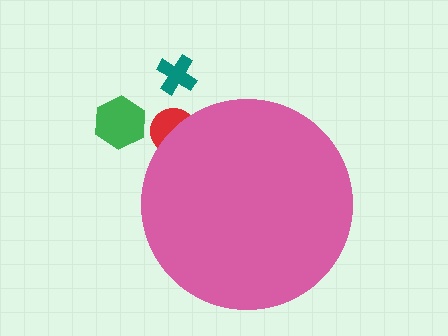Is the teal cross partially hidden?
No, the teal cross is fully visible.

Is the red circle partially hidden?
Yes, the red circle is partially hidden behind the pink circle.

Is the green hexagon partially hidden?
No, the green hexagon is fully visible.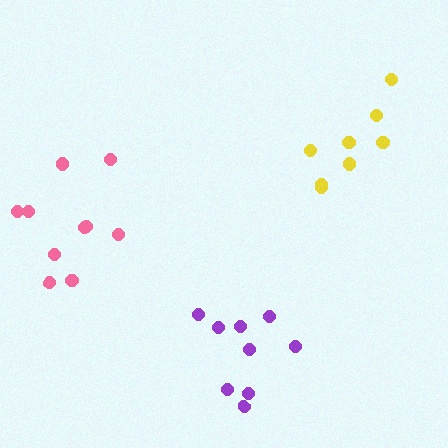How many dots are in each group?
Group 1: 8 dots, Group 2: 9 dots, Group 3: 10 dots (27 total).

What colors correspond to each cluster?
The clusters are colored: yellow, purple, pink.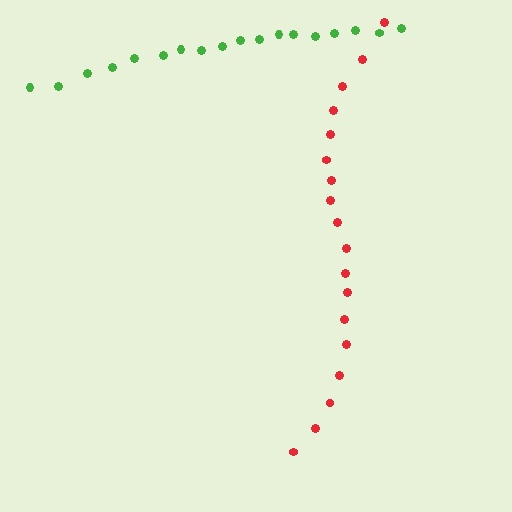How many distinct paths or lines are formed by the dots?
There are 2 distinct paths.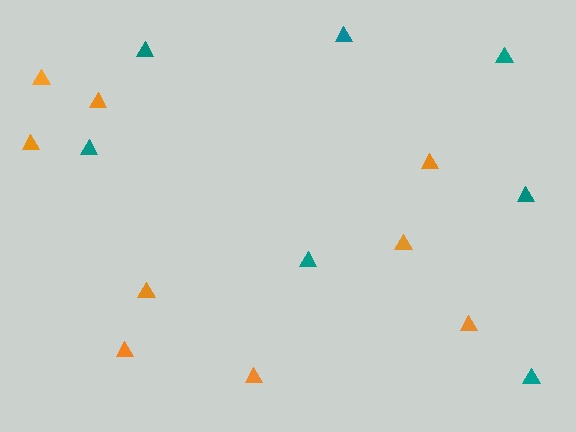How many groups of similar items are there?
There are 2 groups: one group of teal triangles (7) and one group of orange triangles (9).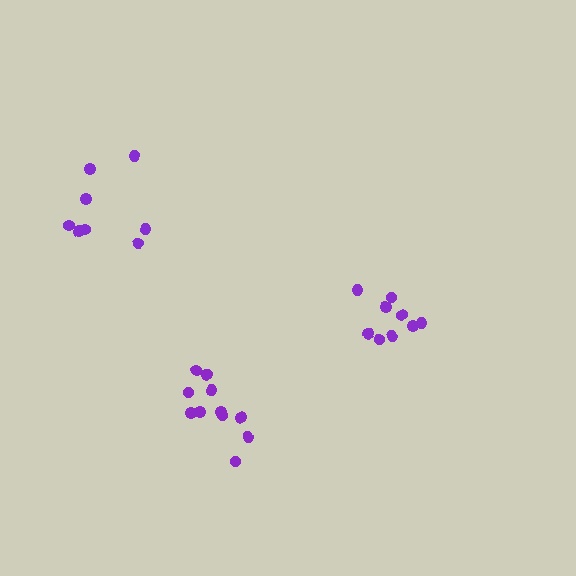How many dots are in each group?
Group 1: 9 dots, Group 2: 8 dots, Group 3: 11 dots (28 total).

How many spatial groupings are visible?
There are 3 spatial groupings.